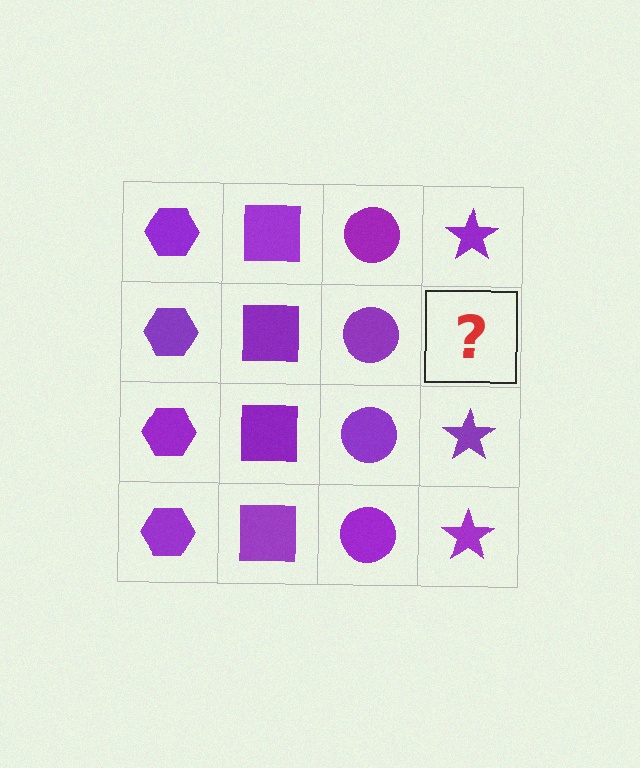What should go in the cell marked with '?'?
The missing cell should contain a purple star.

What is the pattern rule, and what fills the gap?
The rule is that each column has a consistent shape. The gap should be filled with a purple star.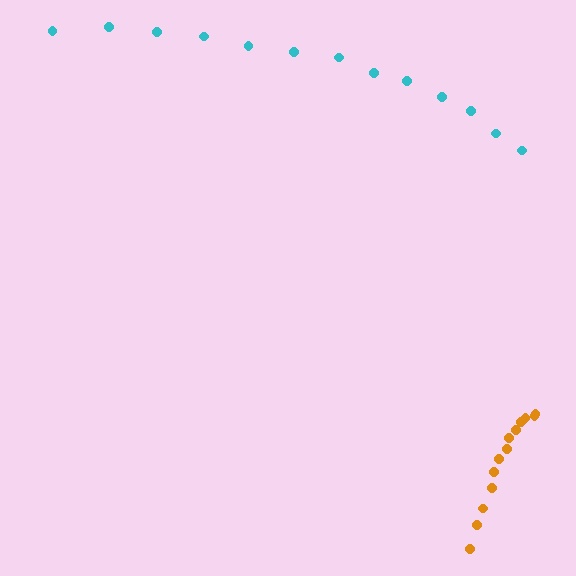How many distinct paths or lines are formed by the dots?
There are 2 distinct paths.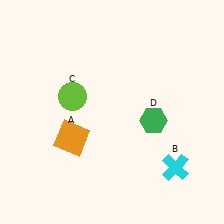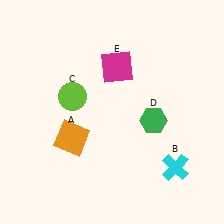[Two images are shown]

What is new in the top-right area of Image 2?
A magenta square (E) was added in the top-right area of Image 2.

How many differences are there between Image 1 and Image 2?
There is 1 difference between the two images.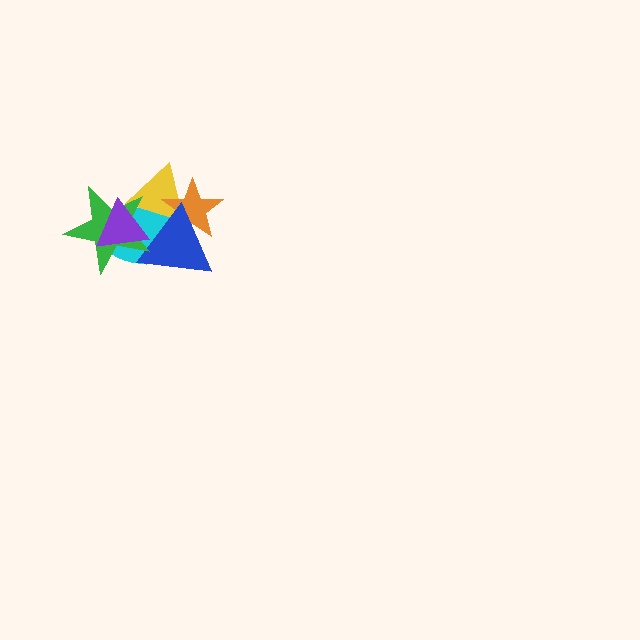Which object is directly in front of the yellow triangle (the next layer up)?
The orange star is directly in front of the yellow triangle.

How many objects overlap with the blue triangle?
5 objects overlap with the blue triangle.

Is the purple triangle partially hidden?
No, no other shape covers it.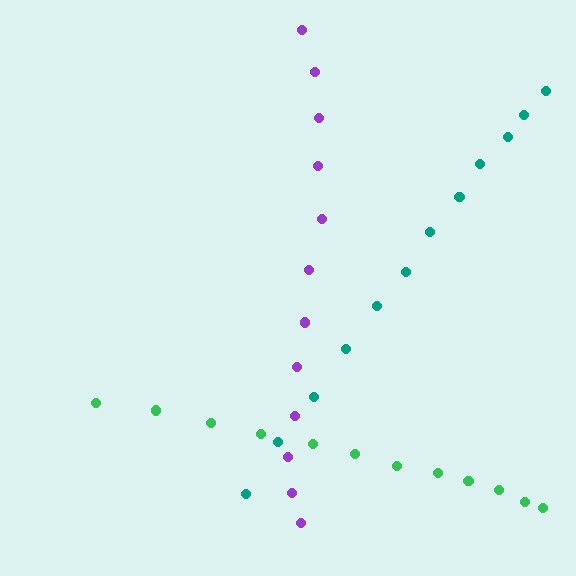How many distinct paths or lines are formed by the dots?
There are 3 distinct paths.